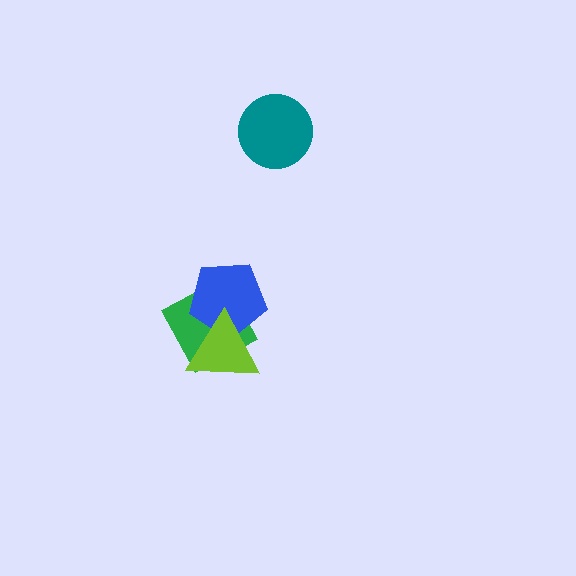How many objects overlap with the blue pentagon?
2 objects overlap with the blue pentagon.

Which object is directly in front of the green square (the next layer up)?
The blue pentagon is directly in front of the green square.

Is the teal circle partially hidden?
No, no other shape covers it.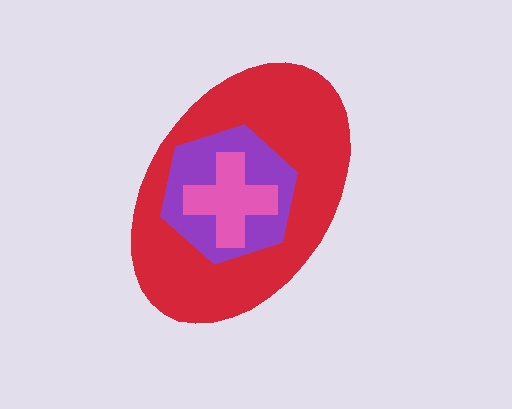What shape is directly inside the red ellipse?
The purple hexagon.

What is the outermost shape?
The red ellipse.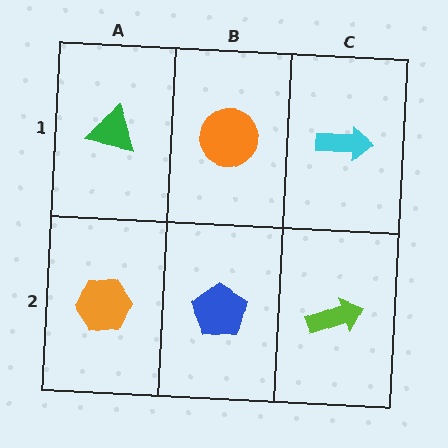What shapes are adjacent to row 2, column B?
An orange circle (row 1, column B), an orange hexagon (row 2, column A), a lime arrow (row 2, column C).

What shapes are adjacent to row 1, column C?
A lime arrow (row 2, column C), an orange circle (row 1, column B).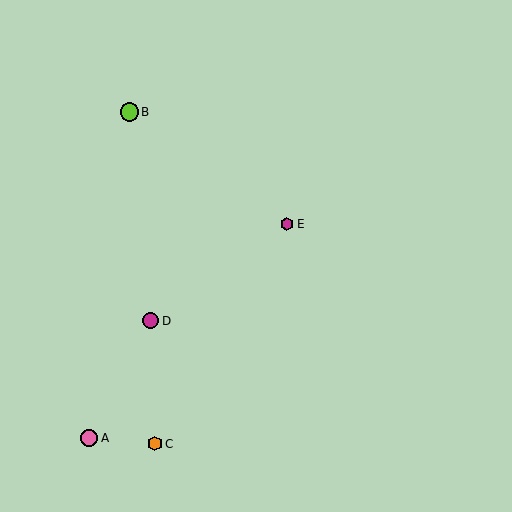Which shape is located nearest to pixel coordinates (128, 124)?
The lime circle (labeled B) at (129, 112) is nearest to that location.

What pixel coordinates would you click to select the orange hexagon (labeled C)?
Click at (155, 444) to select the orange hexagon C.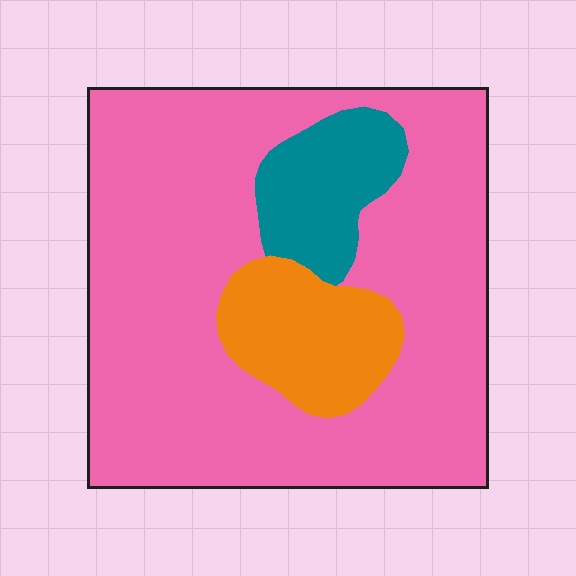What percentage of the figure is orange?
Orange takes up about one eighth (1/8) of the figure.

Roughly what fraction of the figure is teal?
Teal takes up about one tenth (1/10) of the figure.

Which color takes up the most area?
Pink, at roughly 75%.